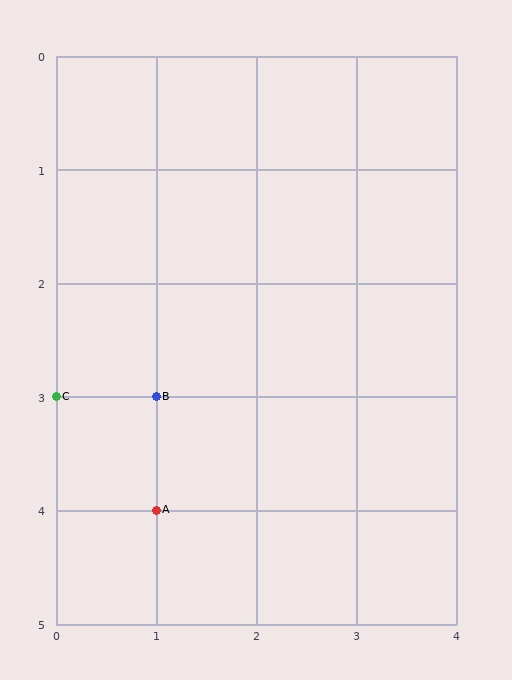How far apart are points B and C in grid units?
Points B and C are 1 column apart.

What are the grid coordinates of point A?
Point A is at grid coordinates (1, 4).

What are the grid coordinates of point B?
Point B is at grid coordinates (1, 3).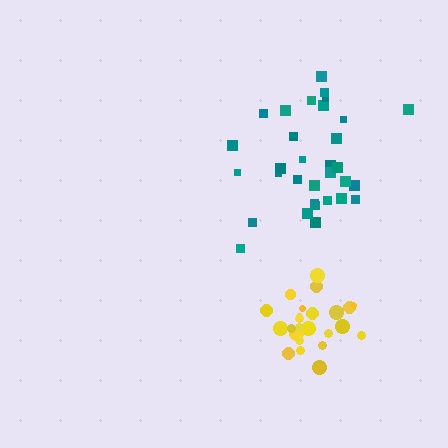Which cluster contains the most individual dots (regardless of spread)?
Teal (33).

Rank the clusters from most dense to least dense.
yellow, teal.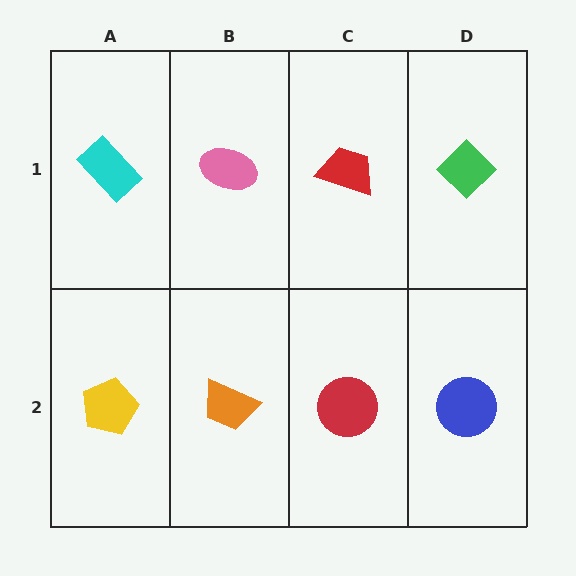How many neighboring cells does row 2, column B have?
3.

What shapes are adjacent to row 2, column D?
A green diamond (row 1, column D), a red circle (row 2, column C).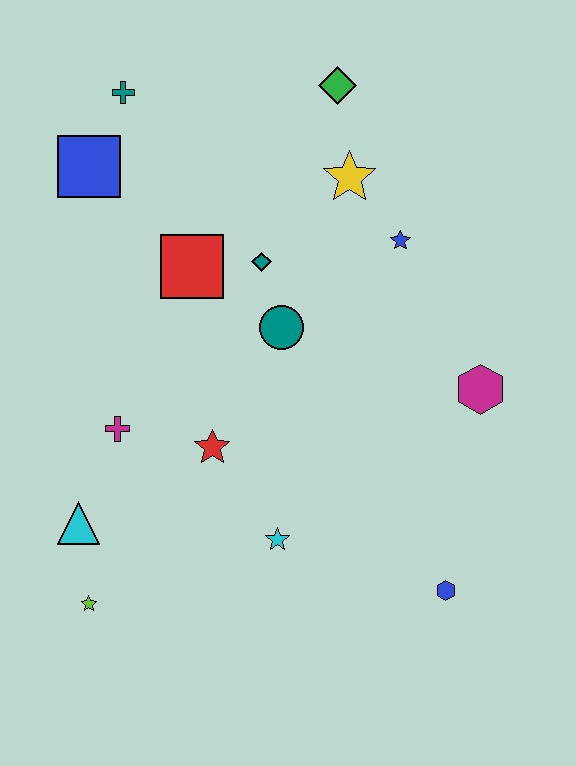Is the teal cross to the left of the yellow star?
Yes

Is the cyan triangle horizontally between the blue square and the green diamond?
No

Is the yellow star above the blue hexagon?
Yes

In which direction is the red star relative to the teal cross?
The red star is below the teal cross.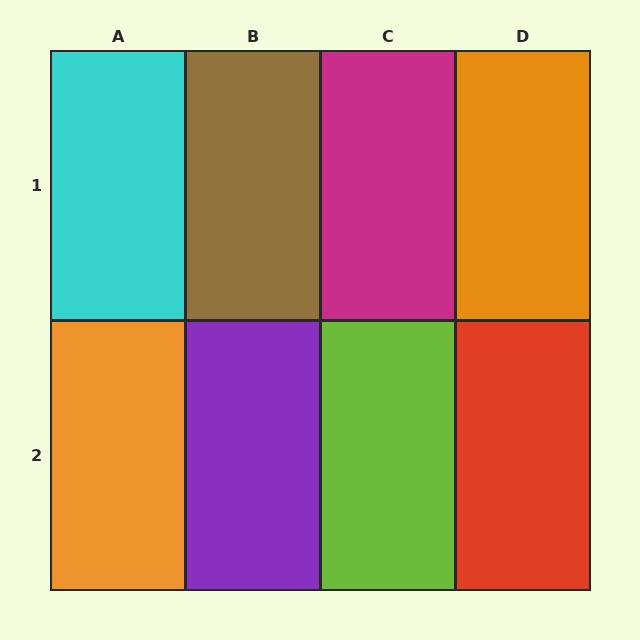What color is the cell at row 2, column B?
Purple.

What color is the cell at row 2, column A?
Orange.